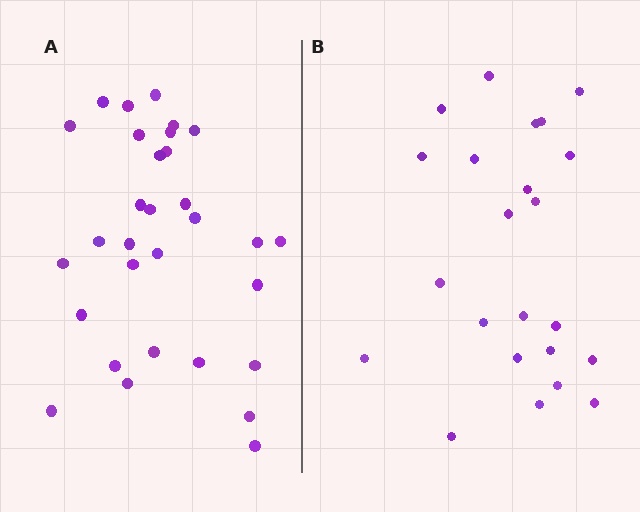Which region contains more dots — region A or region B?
Region A (the left region) has more dots.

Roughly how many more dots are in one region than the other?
Region A has roughly 8 or so more dots than region B.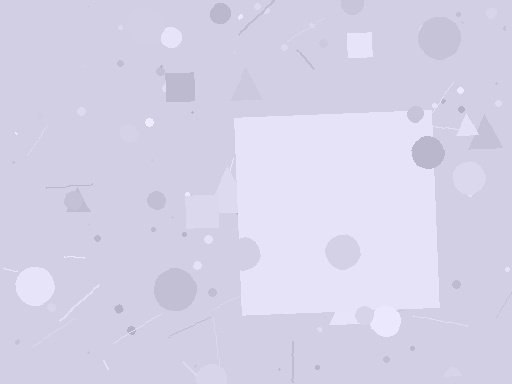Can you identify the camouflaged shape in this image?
The camouflaged shape is a square.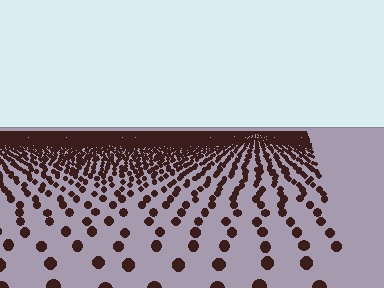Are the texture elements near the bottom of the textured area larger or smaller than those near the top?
Larger. Near the bottom, elements are closer to the viewer and appear at a bigger on-screen size.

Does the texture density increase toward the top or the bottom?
Density increases toward the top.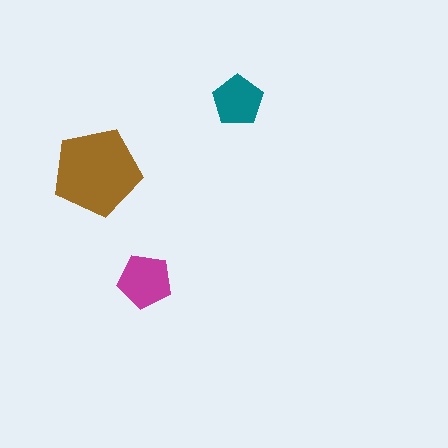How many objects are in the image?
There are 3 objects in the image.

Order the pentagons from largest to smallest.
the brown one, the magenta one, the teal one.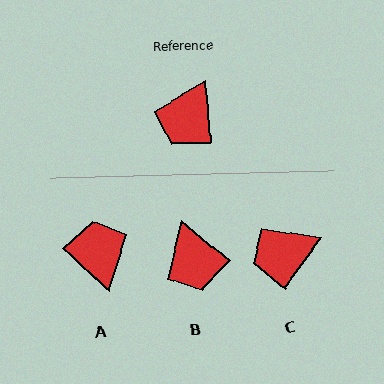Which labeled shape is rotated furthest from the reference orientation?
A, about 138 degrees away.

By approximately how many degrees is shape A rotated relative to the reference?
Approximately 138 degrees clockwise.